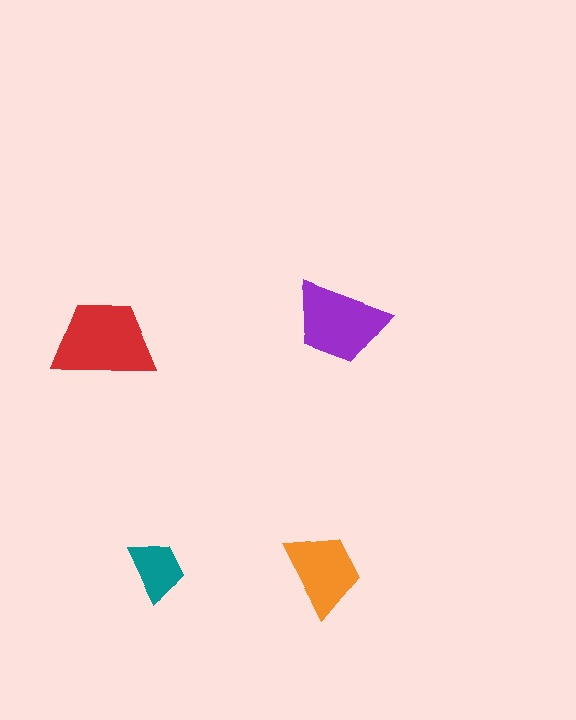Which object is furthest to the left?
The red trapezoid is leftmost.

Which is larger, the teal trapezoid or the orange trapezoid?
The orange one.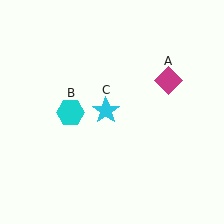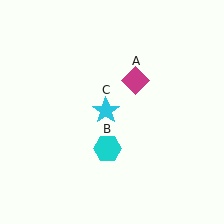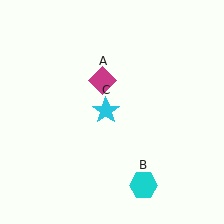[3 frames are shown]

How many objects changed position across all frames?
2 objects changed position: magenta diamond (object A), cyan hexagon (object B).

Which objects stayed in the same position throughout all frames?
Cyan star (object C) remained stationary.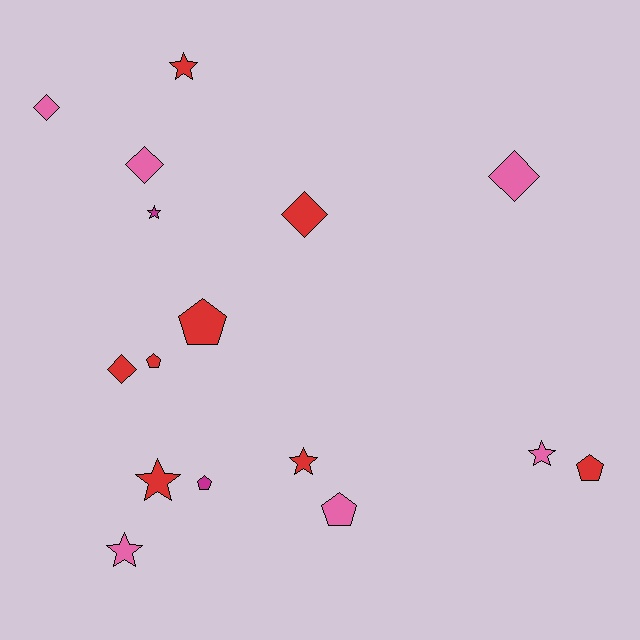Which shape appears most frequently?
Star, with 6 objects.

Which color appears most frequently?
Red, with 8 objects.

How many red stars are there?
There are 3 red stars.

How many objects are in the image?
There are 16 objects.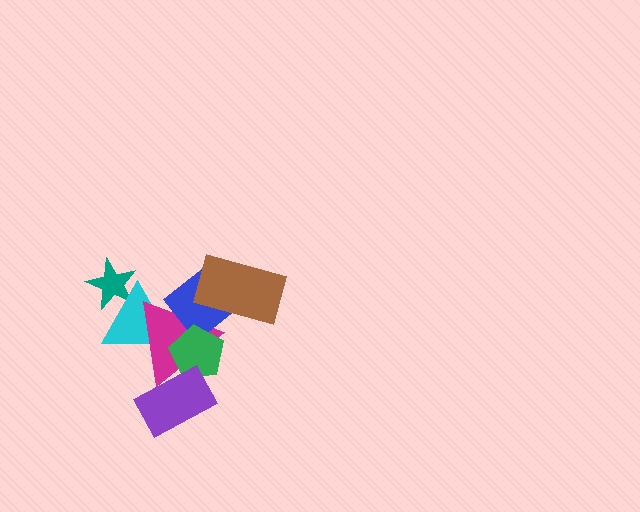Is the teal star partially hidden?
Yes, it is partially covered by another shape.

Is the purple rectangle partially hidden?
No, no other shape covers it.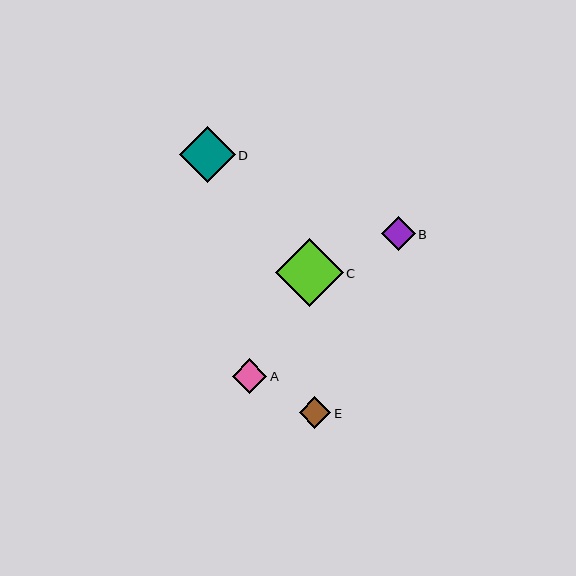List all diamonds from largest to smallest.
From largest to smallest: C, D, A, B, E.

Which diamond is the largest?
Diamond C is the largest with a size of approximately 68 pixels.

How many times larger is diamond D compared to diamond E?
Diamond D is approximately 1.8 times the size of diamond E.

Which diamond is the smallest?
Diamond E is the smallest with a size of approximately 31 pixels.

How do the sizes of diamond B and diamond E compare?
Diamond B and diamond E are approximately the same size.